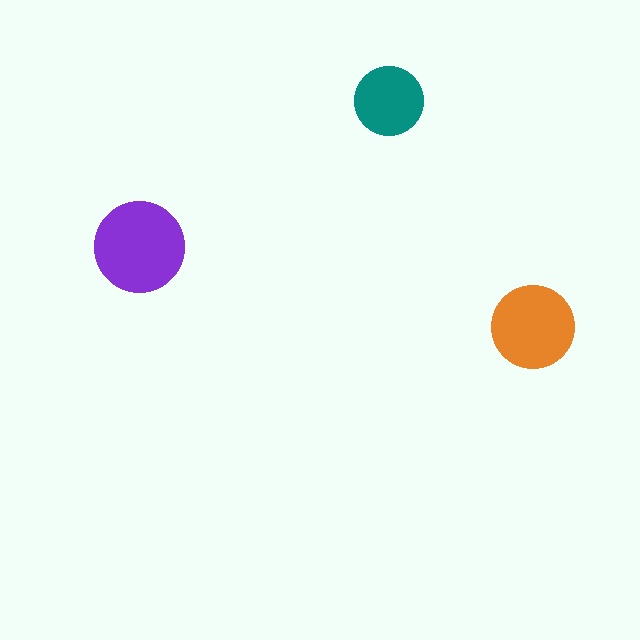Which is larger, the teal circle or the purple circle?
The purple one.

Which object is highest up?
The teal circle is topmost.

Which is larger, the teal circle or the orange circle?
The orange one.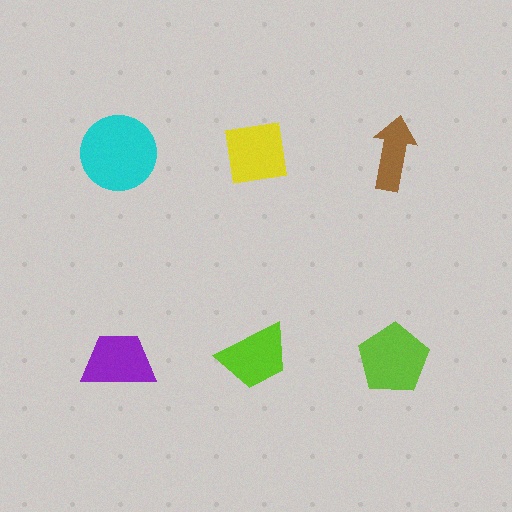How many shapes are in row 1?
3 shapes.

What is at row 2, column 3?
A lime pentagon.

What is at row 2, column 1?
A purple trapezoid.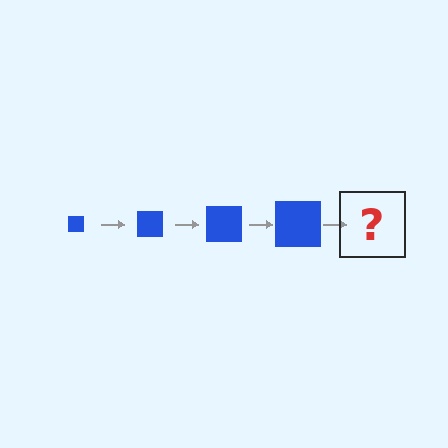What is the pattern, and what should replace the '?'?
The pattern is that the square gets progressively larger each step. The '?' should be a blue square, larger than the previous one.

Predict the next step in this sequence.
The next step is a blue square, larger than the previous one.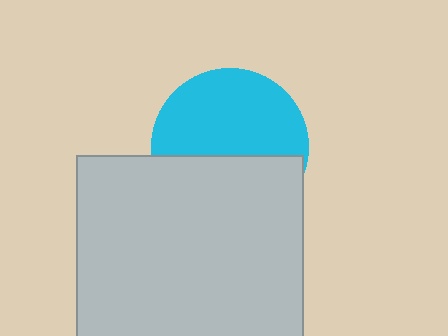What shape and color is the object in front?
The object in front is a light gray square.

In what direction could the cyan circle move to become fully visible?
The cyan circle could move up. That would shift it out from behind the light gray square entirely.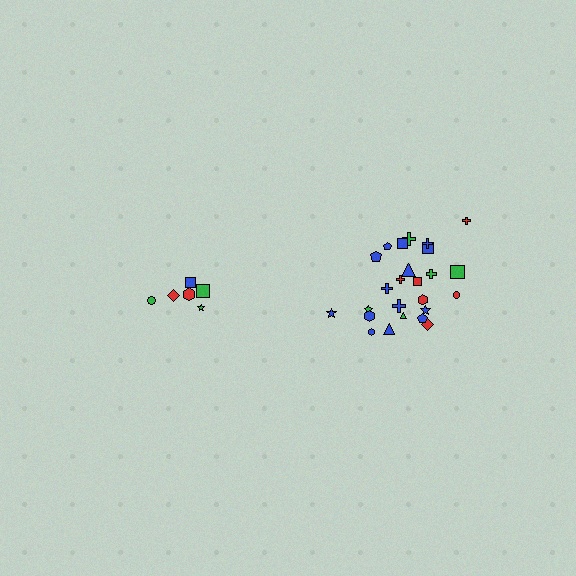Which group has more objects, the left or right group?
The right group.